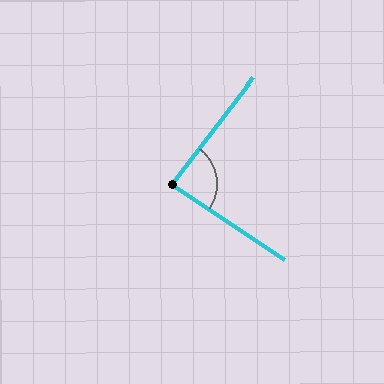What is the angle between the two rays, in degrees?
Approximately 86 degrees.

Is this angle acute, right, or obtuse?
It is approximately a right angle.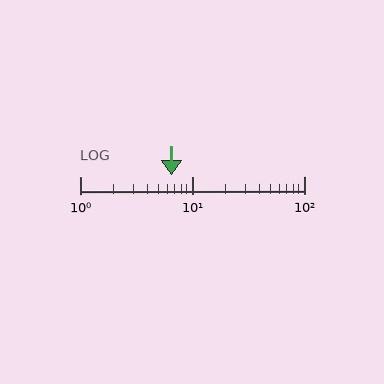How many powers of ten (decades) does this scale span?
The scale spans 2 decades, from 1 to 100.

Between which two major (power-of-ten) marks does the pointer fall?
The pointer is between 1 and 10.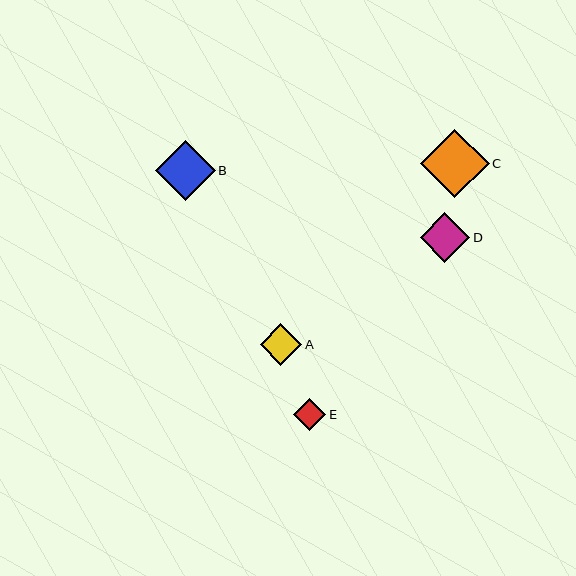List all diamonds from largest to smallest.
From largest to smallest: C, B, D, A, E.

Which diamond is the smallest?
Diamond E is the smallest with a size of approximately 33 pixels.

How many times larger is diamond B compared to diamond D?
Diamond B is approximately 1.2 times the size of diamond D.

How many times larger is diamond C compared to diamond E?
Diamond C is approximately 2.1 times the size of diamond E.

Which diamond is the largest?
Diamond C is the largest with a size of approximately 68 pixels.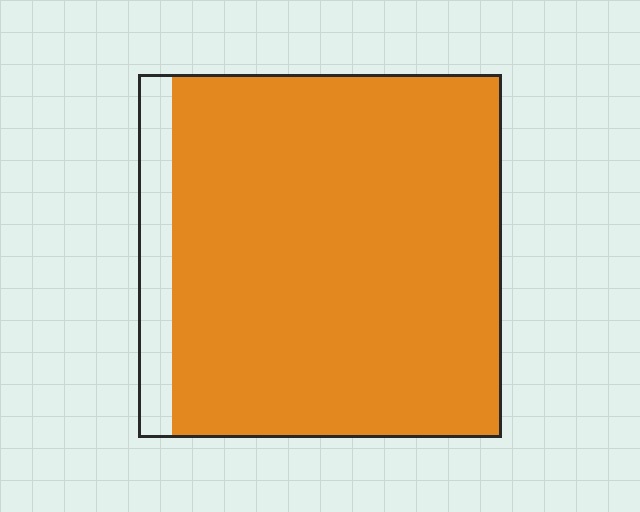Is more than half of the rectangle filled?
Yes.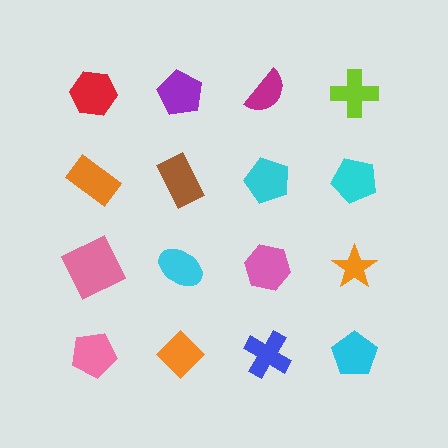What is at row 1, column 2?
A purple pentagon.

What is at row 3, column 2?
A cyan ellipse.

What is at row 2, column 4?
A cyan pentagon.